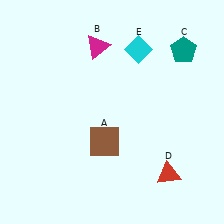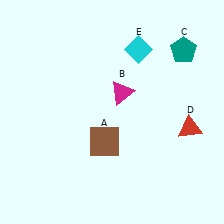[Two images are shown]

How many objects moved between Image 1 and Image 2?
2 objects moved between the two images.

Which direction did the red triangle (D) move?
The red triangle (D) moved up.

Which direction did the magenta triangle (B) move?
The magenta triangle (B) moved down.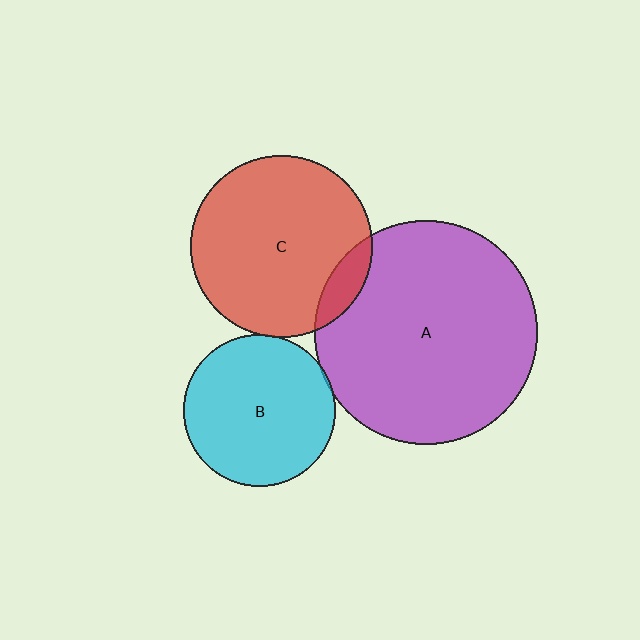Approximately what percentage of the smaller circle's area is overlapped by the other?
Approximately 10%.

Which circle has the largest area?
Circle A (purple).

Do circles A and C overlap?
Yes.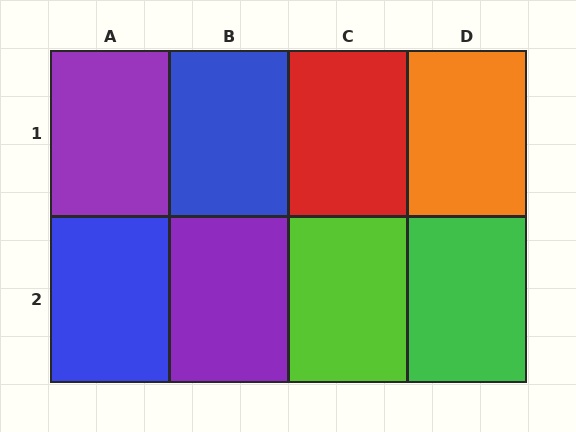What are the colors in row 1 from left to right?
Purple, blue, red, orange.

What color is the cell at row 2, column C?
Lime.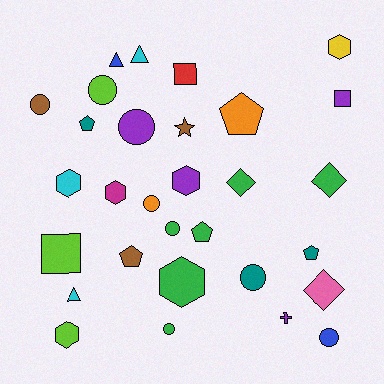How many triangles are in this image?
There are 3 triangles.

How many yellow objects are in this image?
There is 1 yellow object.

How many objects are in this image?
There are 30 objects.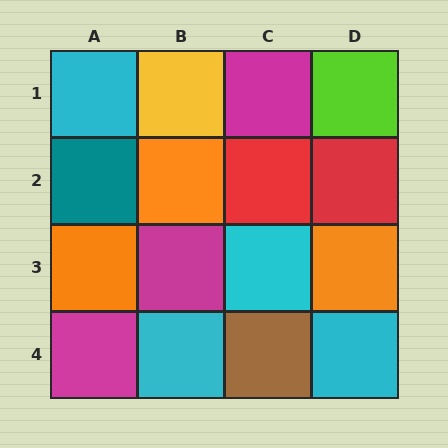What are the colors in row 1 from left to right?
Cyan, yellow, magenta, lime.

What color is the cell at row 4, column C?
Brown.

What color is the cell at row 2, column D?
Red.